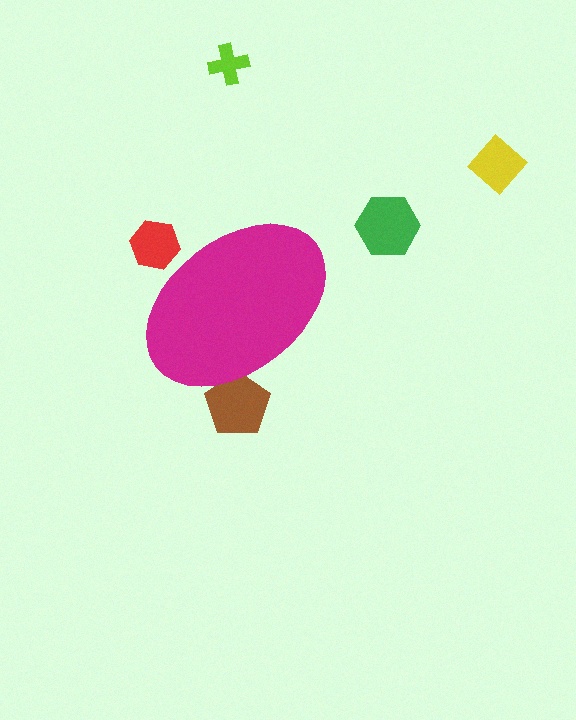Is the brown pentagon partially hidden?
Yes, the brown pentagon is partially hidden behind the magenta ellipse.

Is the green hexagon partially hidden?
No, the green hexagon is fully visible.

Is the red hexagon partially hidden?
Yes, the red hexagon is partially hidden behind the magenta ellipse.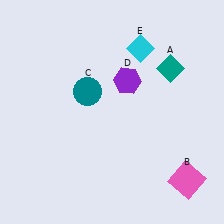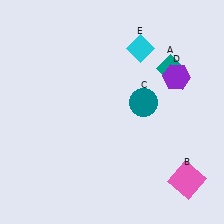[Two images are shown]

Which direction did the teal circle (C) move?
The teal circle (C) moved right.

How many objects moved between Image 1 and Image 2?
2 objects moved between the two images.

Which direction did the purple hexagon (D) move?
The purple hexagon (D) moved right.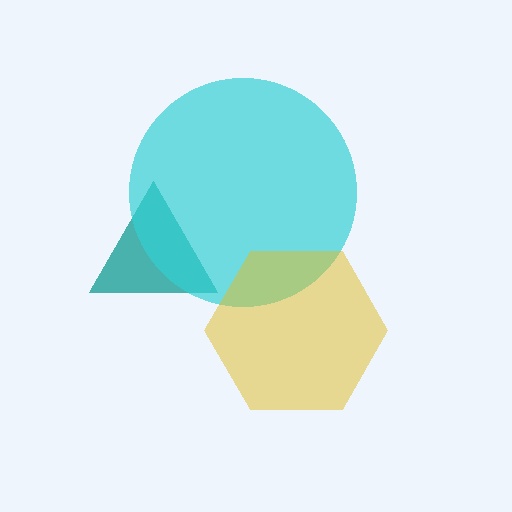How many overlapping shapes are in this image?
There are 3 overlapping shapes in the image.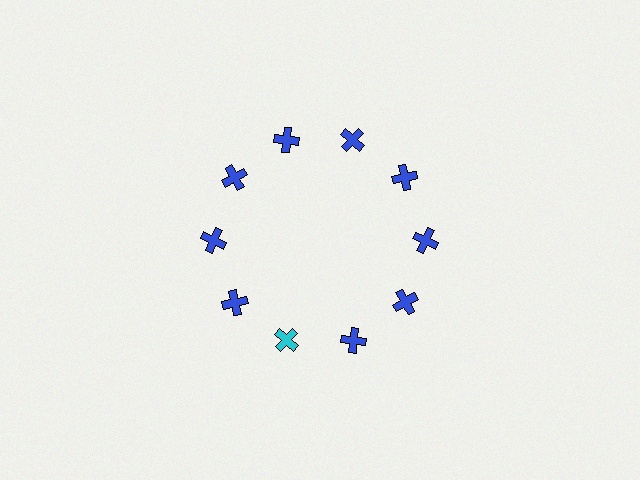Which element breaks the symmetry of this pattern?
The cyan cross at roughly the 7 o'clock position breaks the symmetry. All other shapes are blue crosses.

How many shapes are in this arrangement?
There are 10 shapes arranged in a ring pattern.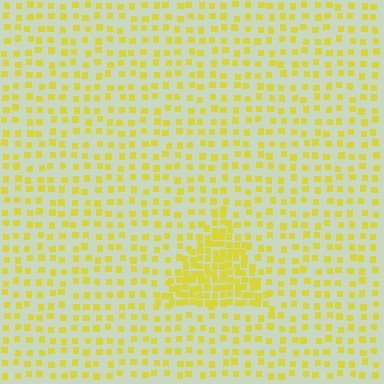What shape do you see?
I see a triangle.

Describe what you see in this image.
The image contains small yellow elements arranged at two different densities. A triangle-shaped region is visible where the elements are more densely packed than the surrounding area.